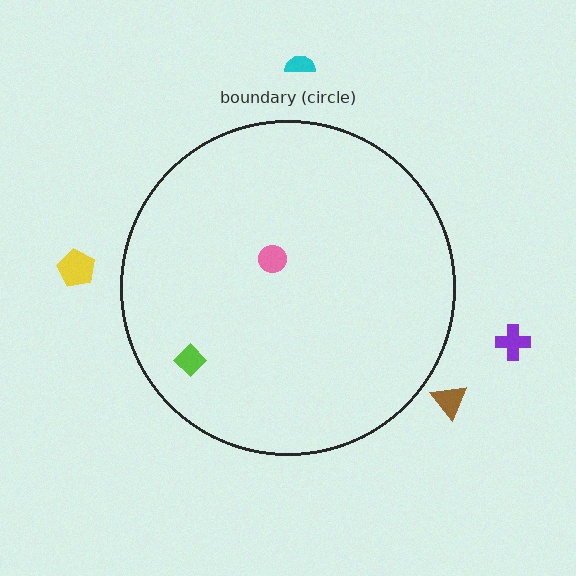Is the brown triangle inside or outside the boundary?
Outside.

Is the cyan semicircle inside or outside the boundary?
Outside.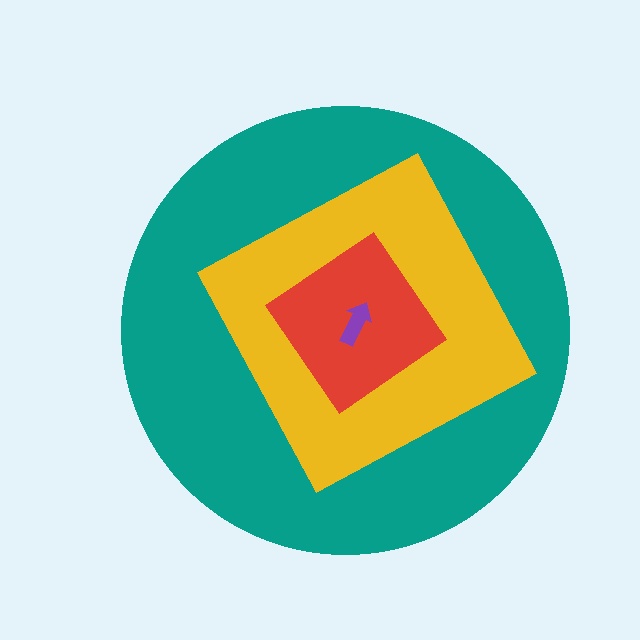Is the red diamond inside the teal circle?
Yes.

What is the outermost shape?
The teal circle.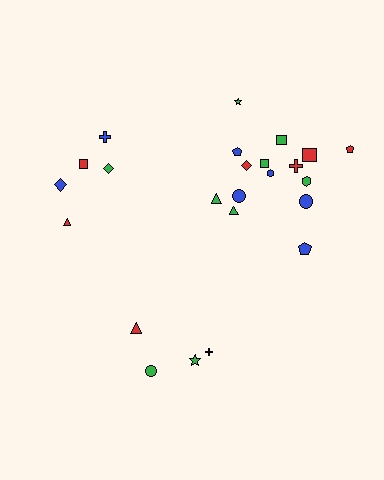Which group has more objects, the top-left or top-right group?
The top-right group.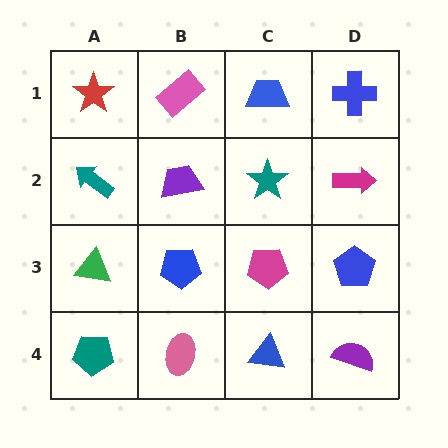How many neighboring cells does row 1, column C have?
3.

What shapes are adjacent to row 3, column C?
A teal star (row 2, column C), a blue triangle (row 4, column C), a blue pentagon (row 3, column B), a blue pentagon (row 3, column D).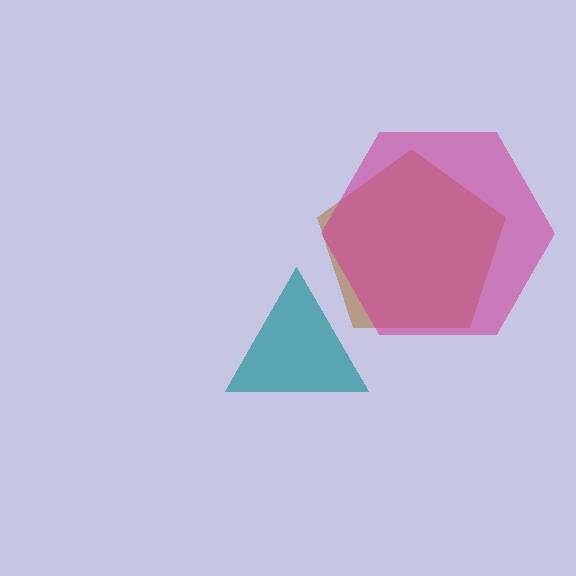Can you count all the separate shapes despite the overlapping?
Yes, there are 3 separate shapes.